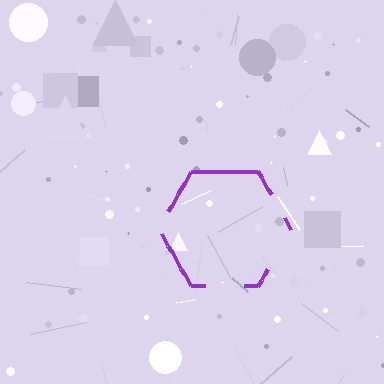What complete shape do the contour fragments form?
The contour fragments form a hexagon.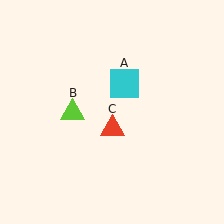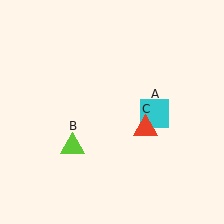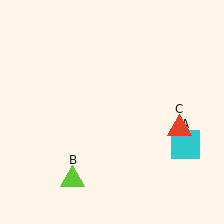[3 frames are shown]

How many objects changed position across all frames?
3 objects changed position: cyan square (object A), lime triangle (object B), red triangle (object C).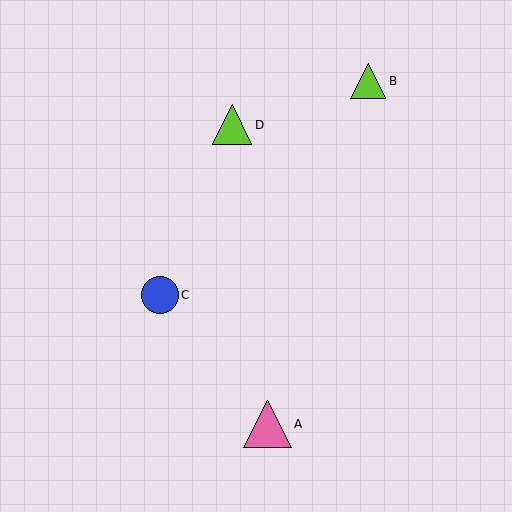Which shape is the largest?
The pink triangle (labeled A) is the largest.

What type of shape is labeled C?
Shape C is a blue circle.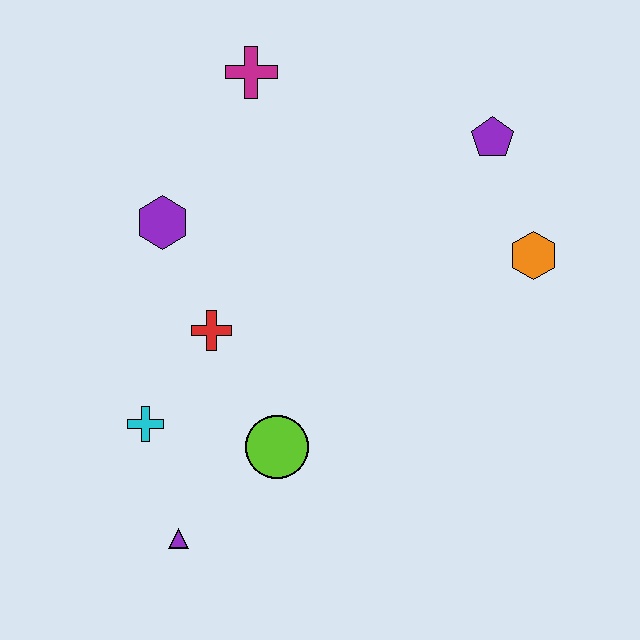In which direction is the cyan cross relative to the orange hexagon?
The cyan cross is to the left of the orange hexagon.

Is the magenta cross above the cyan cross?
Yes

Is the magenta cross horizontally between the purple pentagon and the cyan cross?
Yes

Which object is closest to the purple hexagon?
The red cross is closest to the purple hexagon.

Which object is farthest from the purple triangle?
The purple pentagon is farthest from the purple triangle.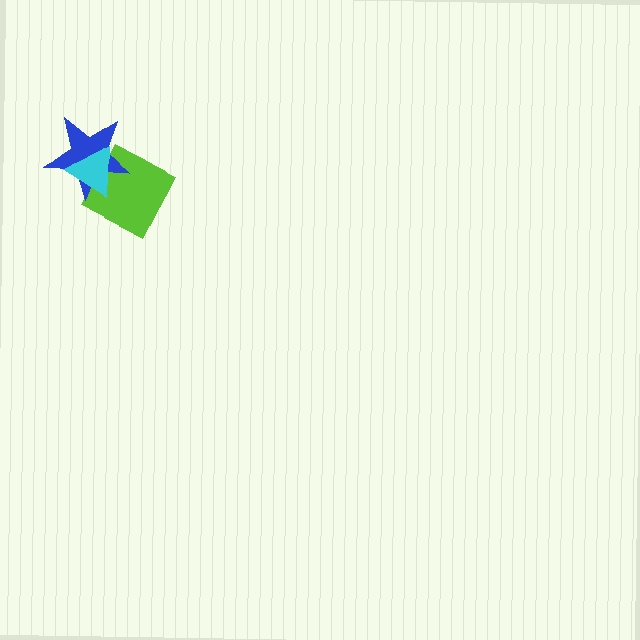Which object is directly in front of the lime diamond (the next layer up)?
The blue star is directly in front of the lime diamond.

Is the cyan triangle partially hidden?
No, no other shape covers it.